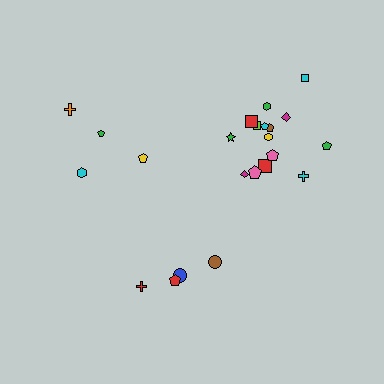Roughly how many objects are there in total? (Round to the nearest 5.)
Roughly 25 objects in total.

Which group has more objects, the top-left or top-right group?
The top-right group.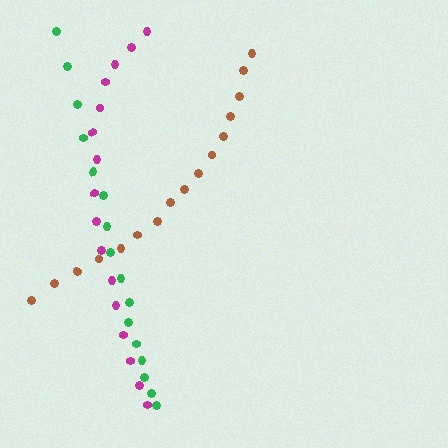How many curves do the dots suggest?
There are 3 distinct paths.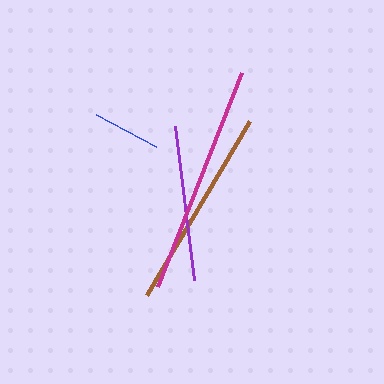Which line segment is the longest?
The magenta line is the longest at approximately 230 pixels.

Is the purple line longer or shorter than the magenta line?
The magenta line is longer than the purple line.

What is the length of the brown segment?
The brown segment is approximately 202 pixels long.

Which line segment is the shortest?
The blue line is the shortest at approximately 68 pixels.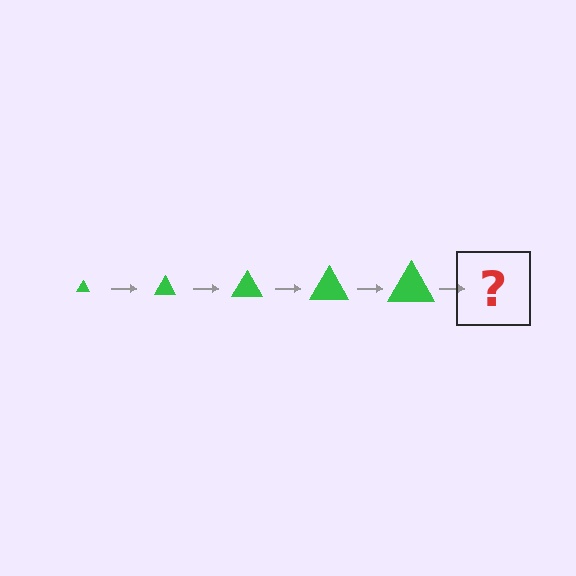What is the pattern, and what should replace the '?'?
The pattern is that the triangle gets progressively larger each step. The '?' should be a green triangle, larger than the previous one.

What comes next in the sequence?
The next element should be a green triangle, larger than the previous one.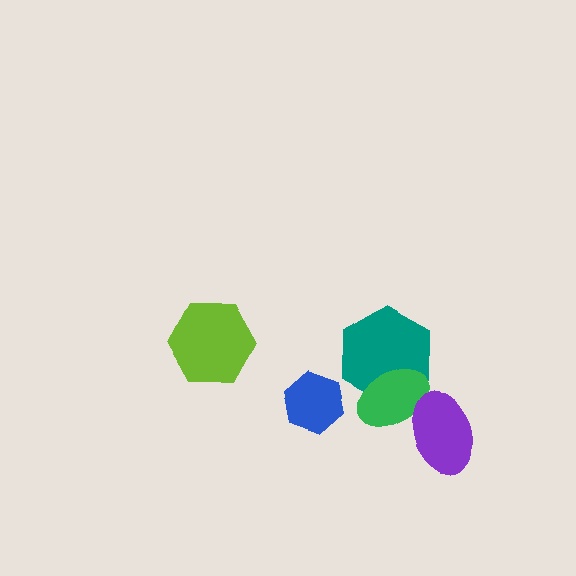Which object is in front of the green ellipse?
The purple ellipse is in front of the green ellipse.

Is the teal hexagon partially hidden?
Yes, it is partially covered by another shape.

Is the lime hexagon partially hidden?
No, no other shape covers it.